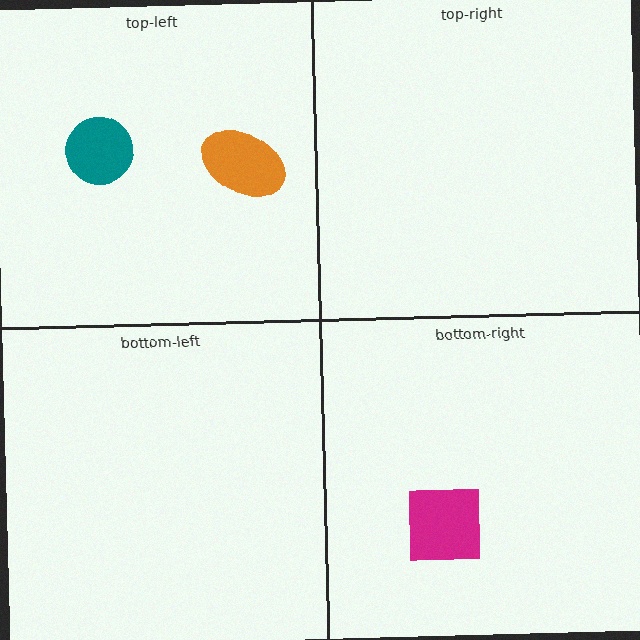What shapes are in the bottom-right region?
The magenta square.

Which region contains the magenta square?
The bottom-right region.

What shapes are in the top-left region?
The orange ellipse, the teal circle.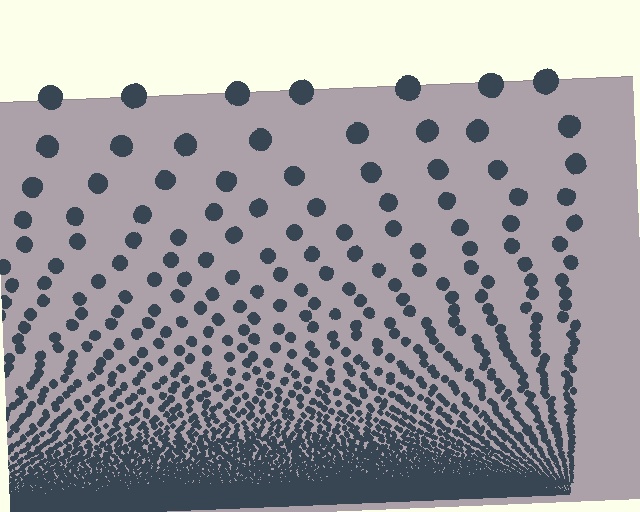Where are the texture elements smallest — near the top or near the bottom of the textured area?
Near the bottom.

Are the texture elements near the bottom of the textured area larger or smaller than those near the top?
Smaller. The gradient is inverted — elements near the bottom are smaller and denser.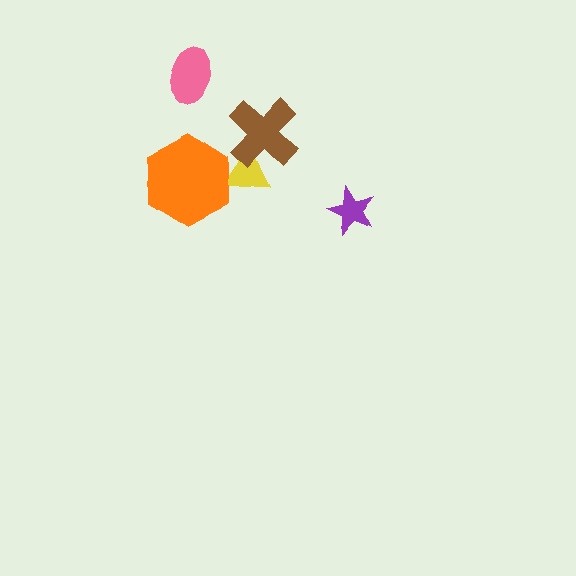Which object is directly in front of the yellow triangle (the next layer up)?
The brown cross is directly in front of the yellow triangle.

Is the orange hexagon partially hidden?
No, no other shape covers it.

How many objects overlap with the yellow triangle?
2 objects overlap with the yellow triangle.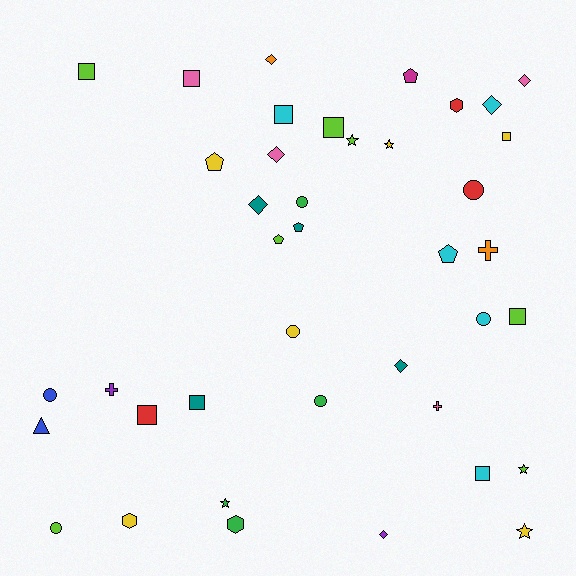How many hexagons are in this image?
There are 3 hexagons.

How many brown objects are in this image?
There are no brown objects.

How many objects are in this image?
There are 40 objects.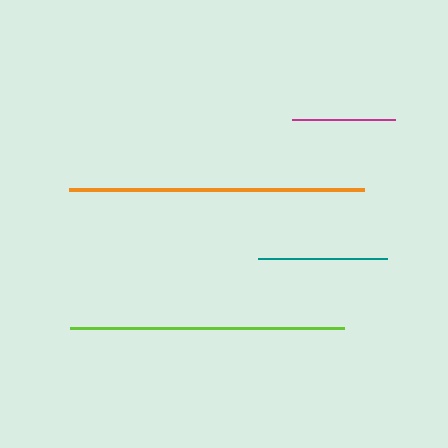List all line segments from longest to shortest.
From longest to shortest: orange, lime, teal, magenta.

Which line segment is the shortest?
The magenta line is the shortest at approximately 103 pixels.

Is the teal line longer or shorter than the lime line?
The lime line is longer than the teal line.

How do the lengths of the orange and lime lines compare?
The orange and lime lines are approximately the same length.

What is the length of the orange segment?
The orange segment is approximately 296 pixels long.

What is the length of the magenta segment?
The magenta segment is approximately 103 pixels long.